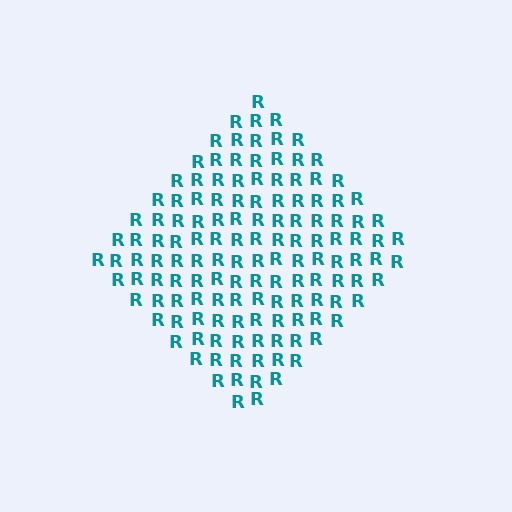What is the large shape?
The large shape is a diamond.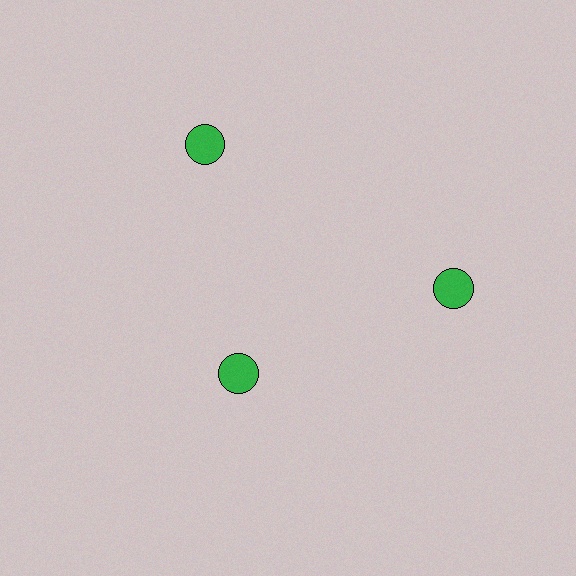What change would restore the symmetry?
The symmetry would be restored by moving it outward, back onto the ring so that all 3 circles sit at equal angles and equal distance from the center.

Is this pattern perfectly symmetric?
No. The 3 green circles are arranged in a ring, but one element near the 7 o'clock position is pulled inward toward the center, breaking the 3-fold rotational symmetry.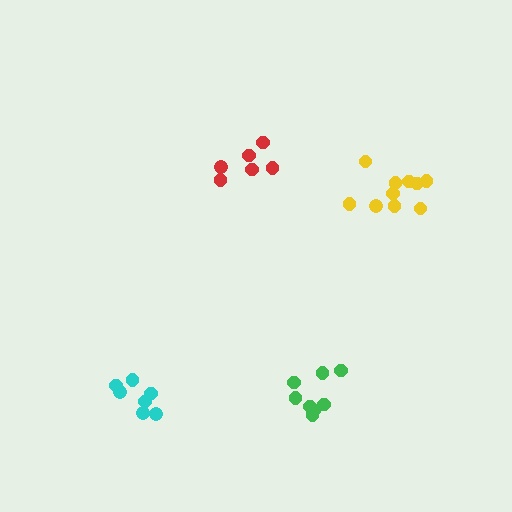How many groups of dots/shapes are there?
There are 4 groups.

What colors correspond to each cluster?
The clusters are colored: yellow, green, red, cyan.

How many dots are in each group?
Group 1: 10 dots, Group 2: 8 dots, Group 3: 6 dots, Group 4: 8 dots (32 total).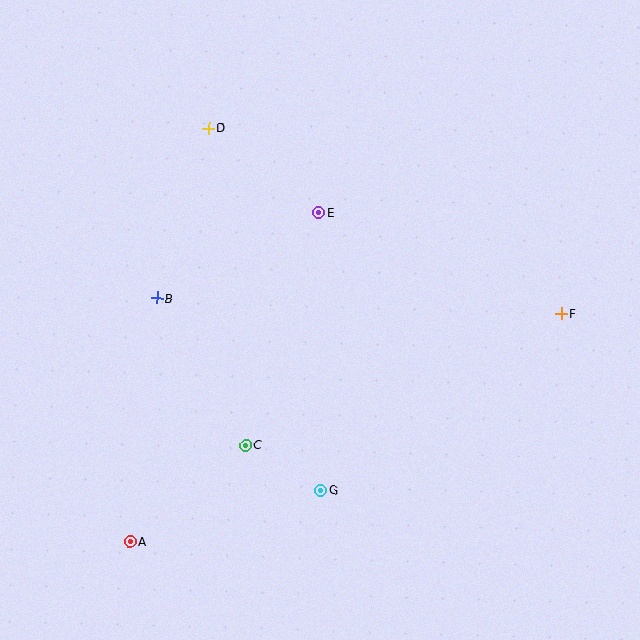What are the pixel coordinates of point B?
Point B is at (157, 298).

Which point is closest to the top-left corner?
Point D is closest to the top-left corner.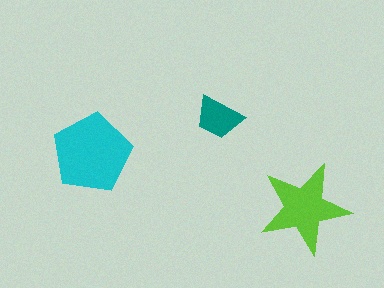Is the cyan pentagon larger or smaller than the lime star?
Larger.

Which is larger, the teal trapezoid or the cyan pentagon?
The cyan pentagon.